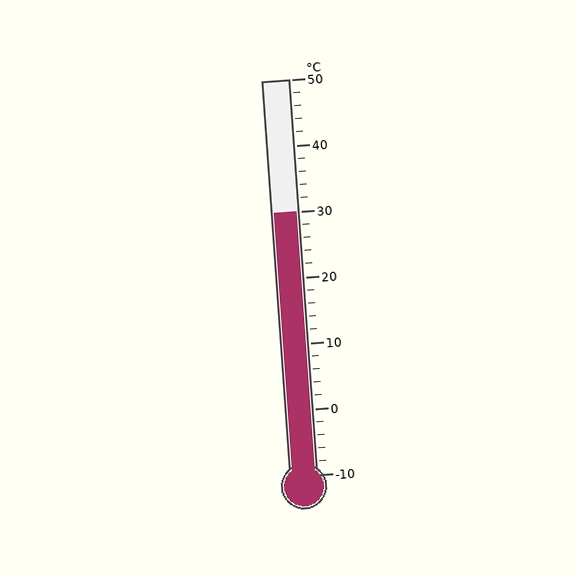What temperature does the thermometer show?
The thermometer shows approximately 30°C.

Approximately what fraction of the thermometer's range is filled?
The thermometer is filled to approximately 65% of its range.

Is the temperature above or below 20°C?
The temperature is above 20°C.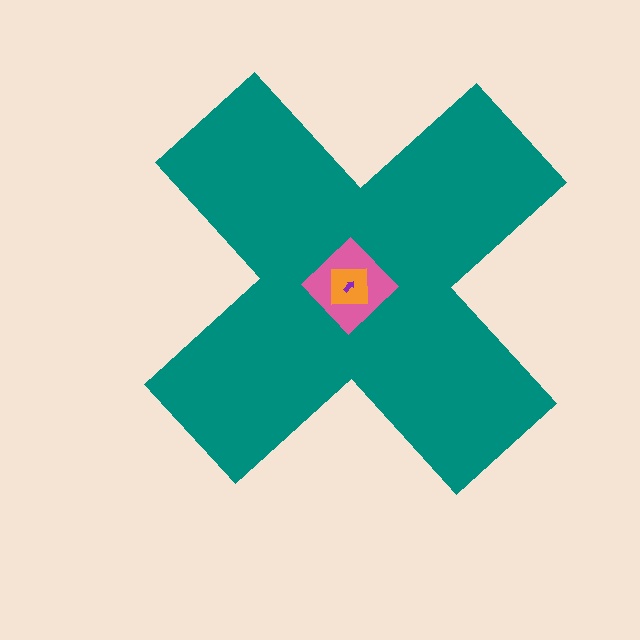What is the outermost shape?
The teal cross.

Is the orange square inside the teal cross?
Yes.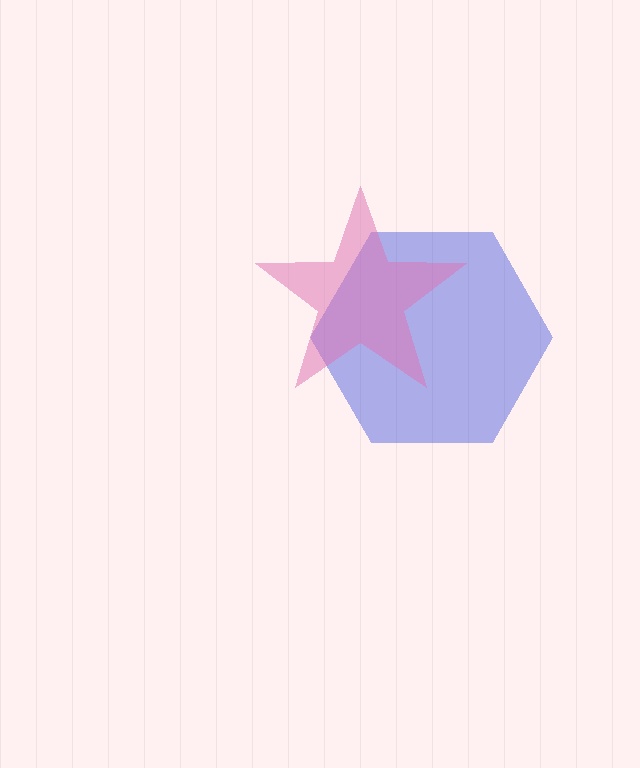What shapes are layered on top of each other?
The layered shapes are: a blue hexagon, a pink star.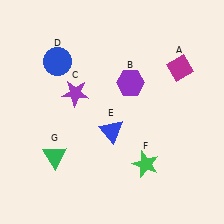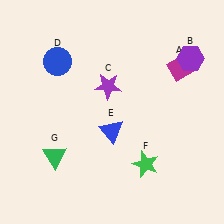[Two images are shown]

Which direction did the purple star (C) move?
The purple star (C) moved right.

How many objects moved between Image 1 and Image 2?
2 objects moved between the two images.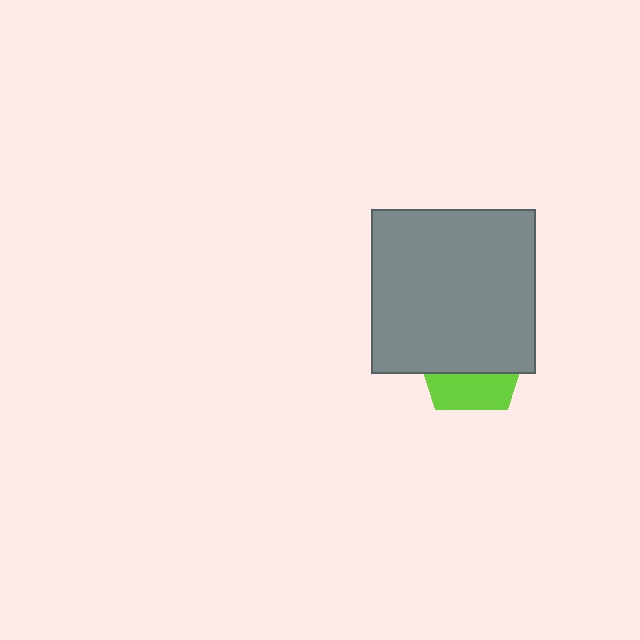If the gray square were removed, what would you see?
You would see the complete lime pentagon.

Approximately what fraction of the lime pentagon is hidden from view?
Roughly 66% of the lime pentagon is hidden behind the gray square.